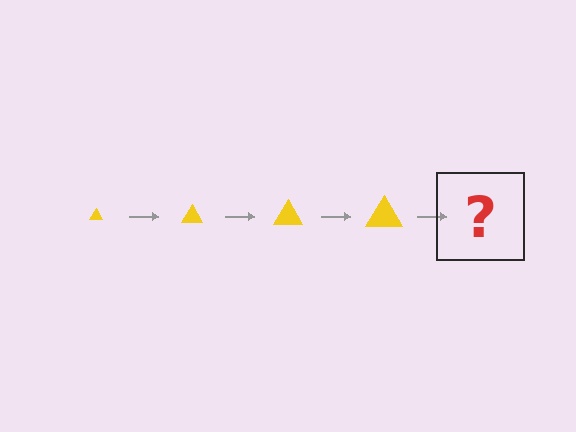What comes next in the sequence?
The next element should be a yellow triangle, larger than the previous one.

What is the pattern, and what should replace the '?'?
The pattern is that the triangle gets progressively larger each step. The '?' should be a yellow triangle, larger than the previous one.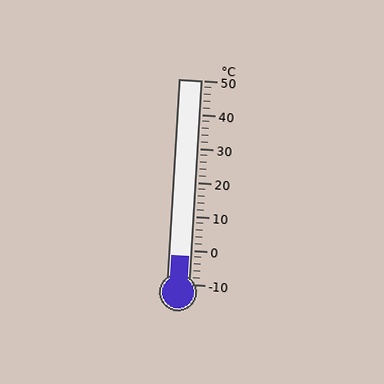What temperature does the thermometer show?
The thermometer shows approximately -2°C.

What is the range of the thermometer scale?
The thermometer scale ranges from -10°C to 50°C.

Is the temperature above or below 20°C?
The temperature is below 20°C.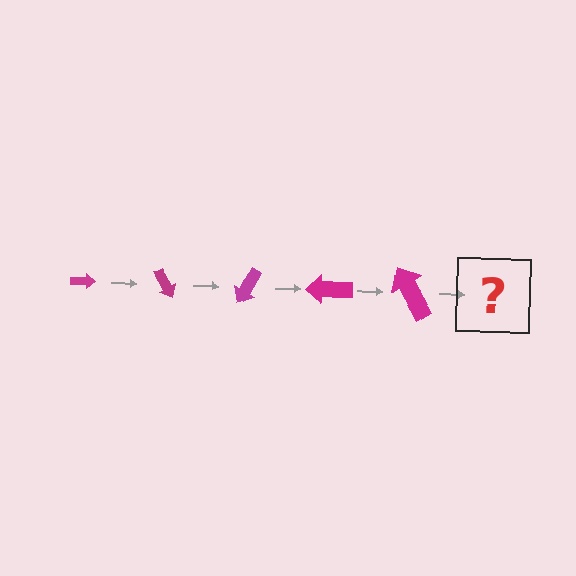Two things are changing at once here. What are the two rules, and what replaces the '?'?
The two rules are that the arrow grows larger each step and it rotates 60 degrees each step. The '?' should be an arrow, larger than the previous one and rotated 300 degrees from the start.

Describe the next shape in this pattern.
It should be an arrow, larger than the previous one and rotated 300 degrees from the start.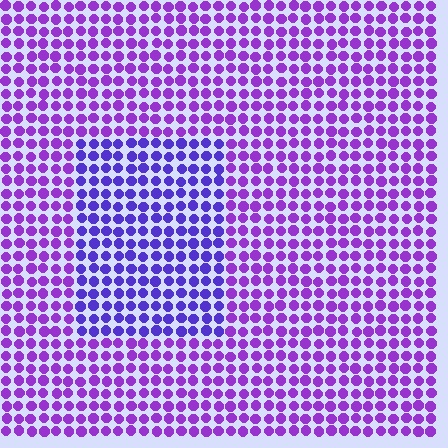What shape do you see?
I see a rectangle.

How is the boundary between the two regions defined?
The boundary is defined purely by a slight shift in hue (about 27 degrees). Spacing, size, and orientation are identical on both sides.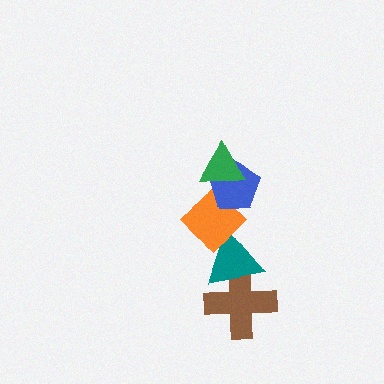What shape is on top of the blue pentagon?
The green triangle is on top of the blue pentagon.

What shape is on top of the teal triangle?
The orange diamond is on top of the teal triangle.